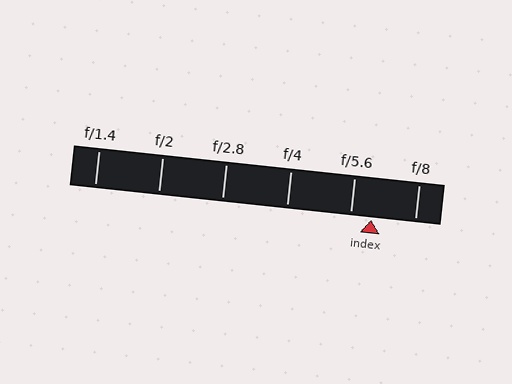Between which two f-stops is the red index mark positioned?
The index mark is between f/5.6 and f/8.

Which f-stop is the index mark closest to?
The index mark is closest to f/5.6.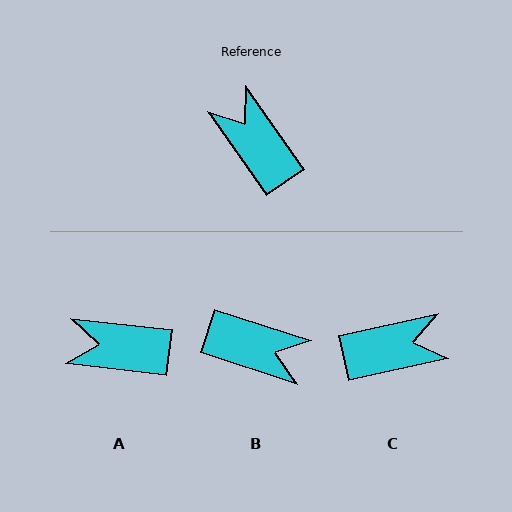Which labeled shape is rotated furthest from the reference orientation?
B, about 142 degrees away.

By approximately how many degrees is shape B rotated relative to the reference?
Approximately 142 degrees clockwise.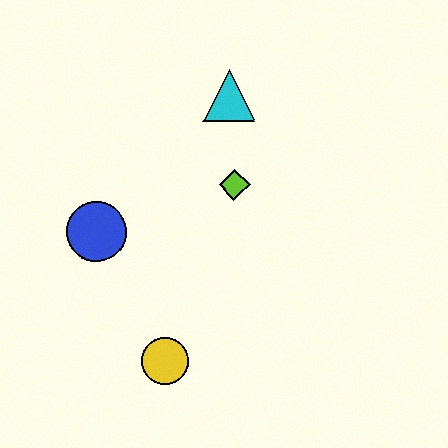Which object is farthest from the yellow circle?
The cyan triangle is farthest from the yellow circle.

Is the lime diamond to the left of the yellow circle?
No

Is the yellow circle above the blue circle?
No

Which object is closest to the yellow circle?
The blue circle is closest to the yellow circle.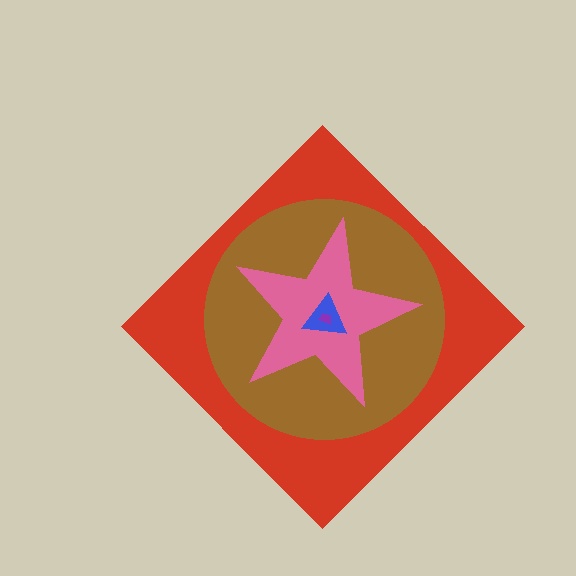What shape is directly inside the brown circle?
The pink star.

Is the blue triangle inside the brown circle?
Yes.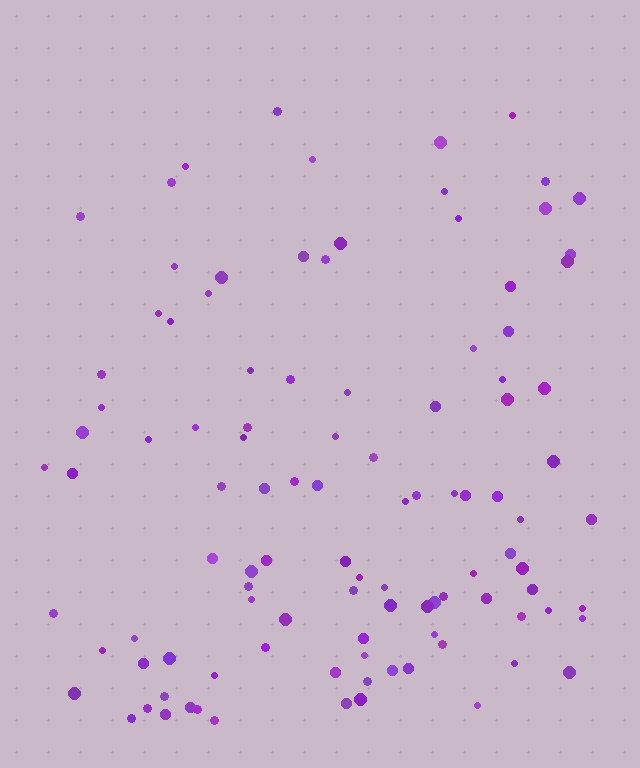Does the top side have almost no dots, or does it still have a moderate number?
Still a moderate number, just noticeably fewer than the bottom.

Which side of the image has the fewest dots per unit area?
The top.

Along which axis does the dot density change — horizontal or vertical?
Vertical.